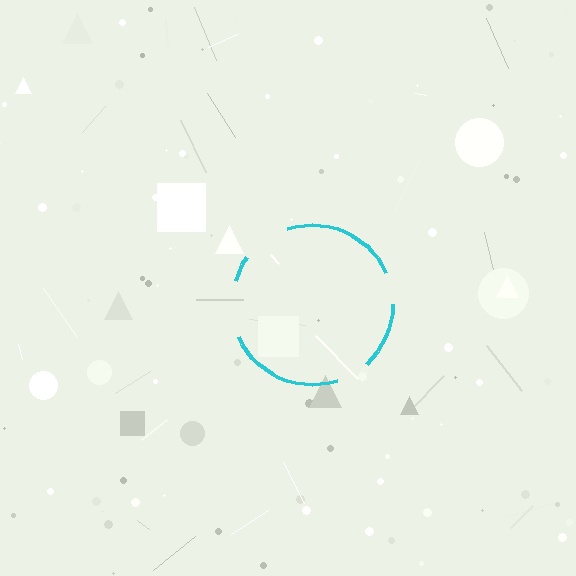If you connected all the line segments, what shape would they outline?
They would outline a circle.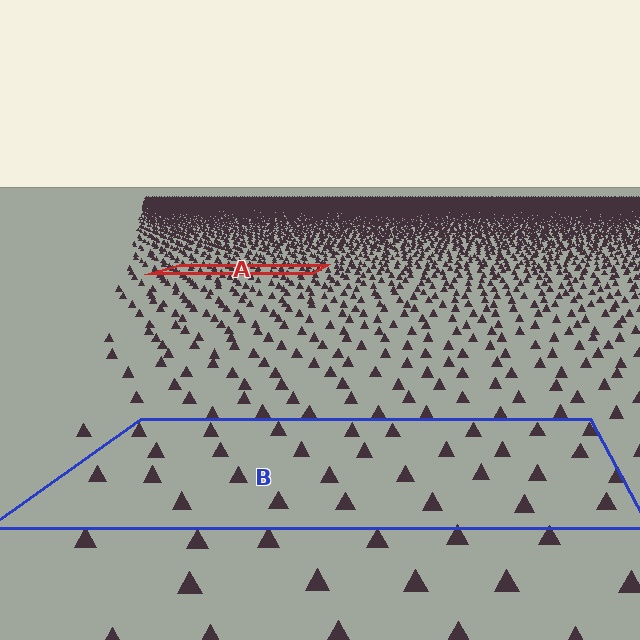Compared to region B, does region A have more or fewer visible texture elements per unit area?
Region A has more texture elements per unit area — they are packed more densely because it is farther away.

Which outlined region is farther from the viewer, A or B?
Region A is farther from the viewer — the texture elements inside it appear smaller and more densely packed.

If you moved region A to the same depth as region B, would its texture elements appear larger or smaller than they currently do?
They would appear larger. At a closer depth, the same texture elements are projected at a bigger on-screen size.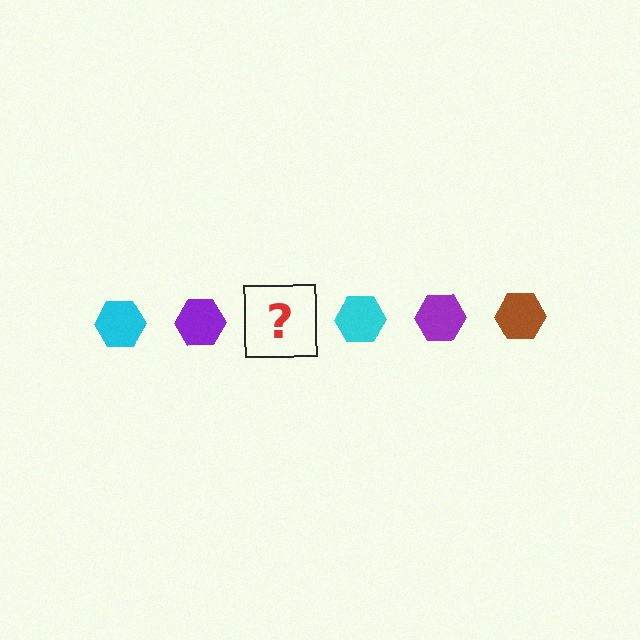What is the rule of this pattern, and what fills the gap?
The rule is that the pattern cycles through cyan, purple, brown hexagons. The gap should be filled with a brown hexagon.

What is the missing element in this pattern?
The missing element is a brown hexagon.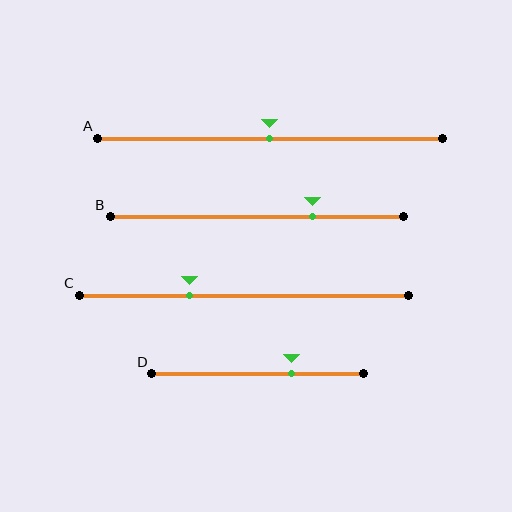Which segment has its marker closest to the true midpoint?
Segment A has its marker closest to the true midpoint.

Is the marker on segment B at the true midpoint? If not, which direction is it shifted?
No, the marker on segment B is shifted to the right by about 19% of the segment length.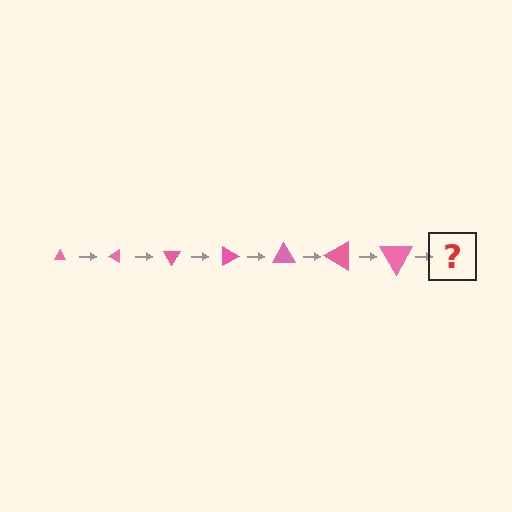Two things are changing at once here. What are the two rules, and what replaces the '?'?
The two rules are that the triangle grows larger each step and it rotates 30 degrees each step. The '?' should be a triangle, larger than the previous one and rotated 210 degrees from the start.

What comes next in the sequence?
The next element should be a triangle, larger than the previous one and rotated 210 degrees from the start.